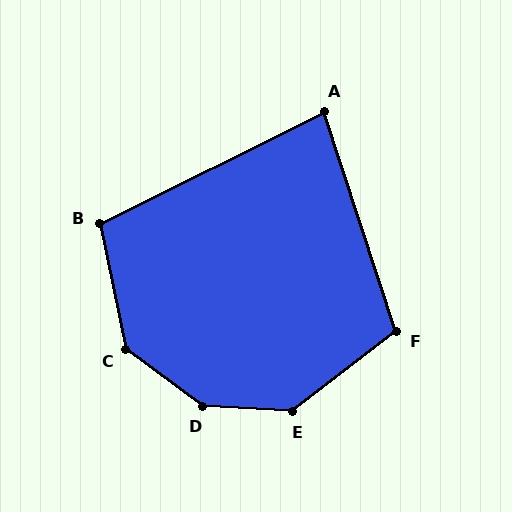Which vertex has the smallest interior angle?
A, at approximately 82 degrees.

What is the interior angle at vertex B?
Approximately 104 degrees (obtuse).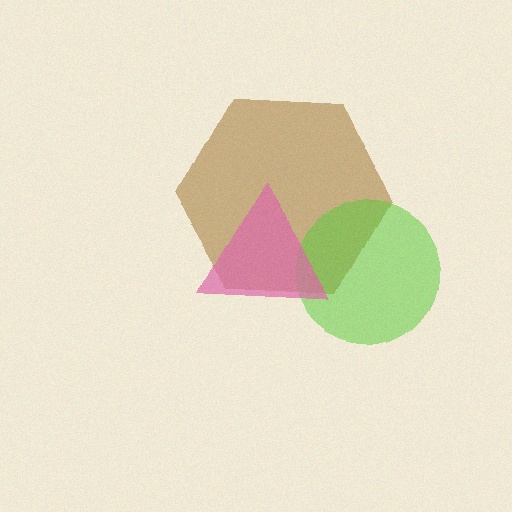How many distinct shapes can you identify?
There are 3 distinct shapes: a brown hexagon, a lime circle, a pink triangle.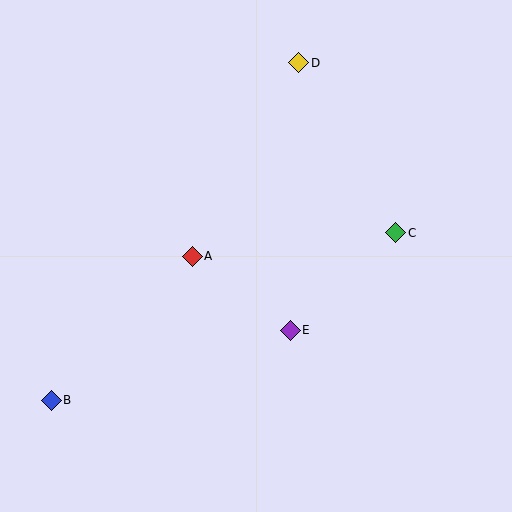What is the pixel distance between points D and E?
The distance between D and E is 267 pixels.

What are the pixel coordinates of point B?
Point B is at (51, 400).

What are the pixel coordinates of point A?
Point A is at (192, 256).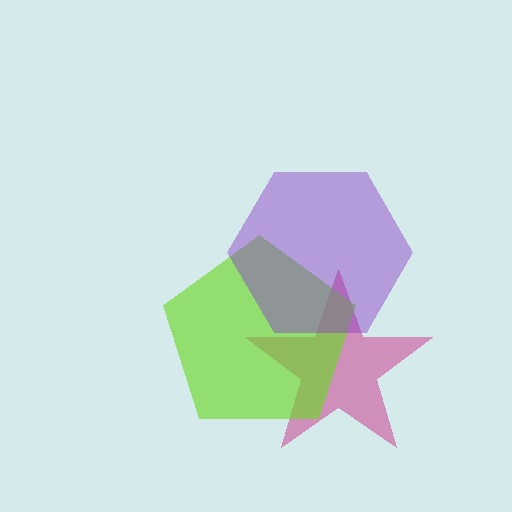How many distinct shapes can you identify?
There are 3 distinct shapes: a magenta star, a lime pentagon, a purple hexagon.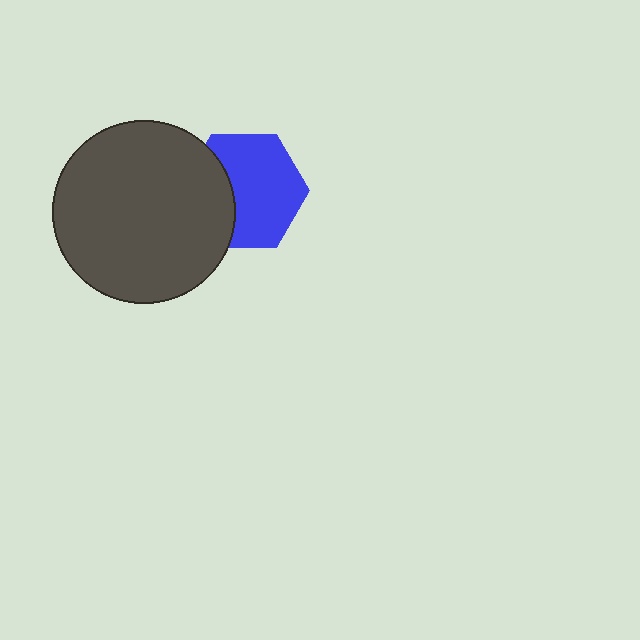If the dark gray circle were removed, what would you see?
You would see the complete blue hexagon.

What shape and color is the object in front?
The object in front is a dark gray circle.